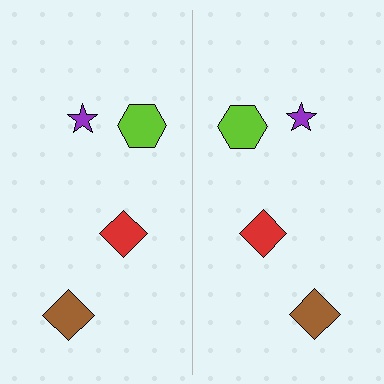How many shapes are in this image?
There are 8 shapes in this image.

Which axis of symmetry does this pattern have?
The pattern has a vertical axis of symmetry running through the center of the image.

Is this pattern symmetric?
Yes, this pattern has bilateral (reflection) symmetry.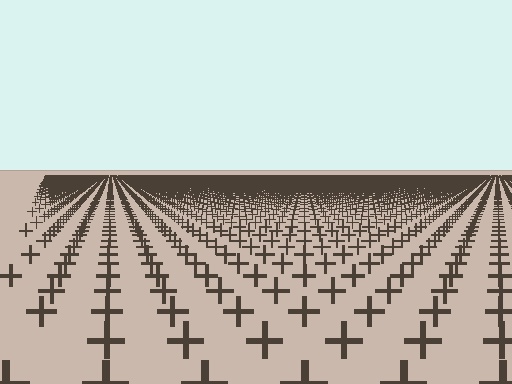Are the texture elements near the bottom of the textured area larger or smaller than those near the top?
Larger. Near the bottom, elements are closer to the viewer and appear at a bigger on-screen size.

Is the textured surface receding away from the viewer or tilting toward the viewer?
The surface is receding away from the viewer. Texture elements get smaller and denser toward the top.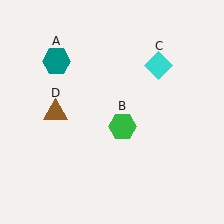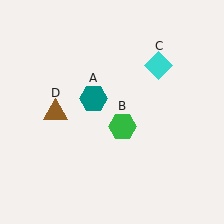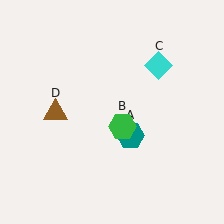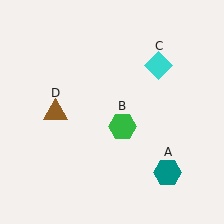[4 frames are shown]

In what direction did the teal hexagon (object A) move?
The teal hexagon (object A) moved down and to the right.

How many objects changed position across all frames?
1 object changed position: teal hexagon (object A).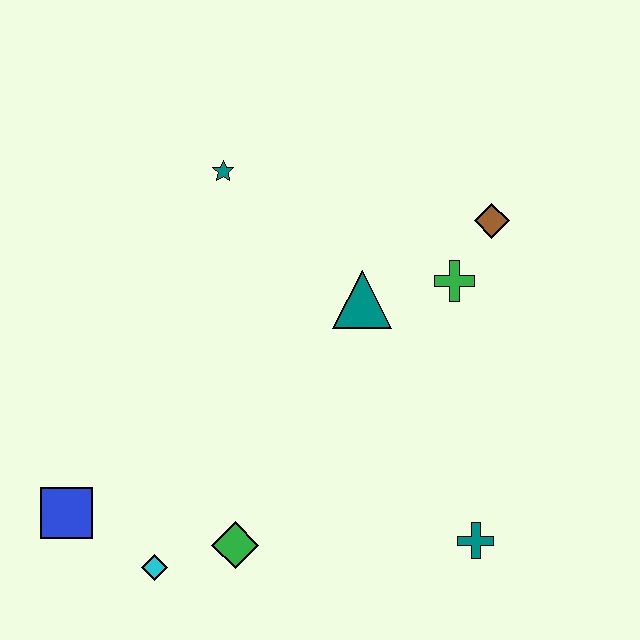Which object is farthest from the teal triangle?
The blue square is farthest from the teal triangle.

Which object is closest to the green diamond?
The cyan diamond is closest to the green diamond.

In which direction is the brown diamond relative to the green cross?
The brown diamond is above the green cross.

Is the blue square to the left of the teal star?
Yes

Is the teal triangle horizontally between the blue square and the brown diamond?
Yes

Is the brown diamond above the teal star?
No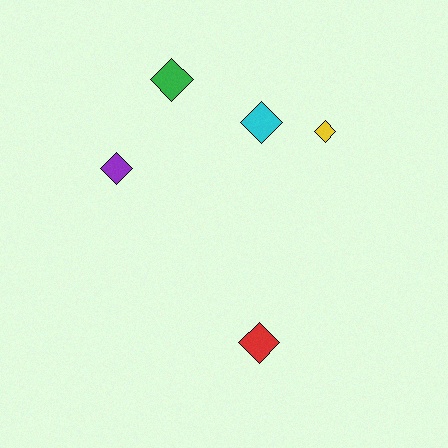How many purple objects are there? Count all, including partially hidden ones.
There is 1 purple object.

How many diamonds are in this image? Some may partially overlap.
There are 5 diamonds.